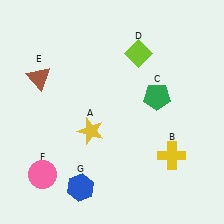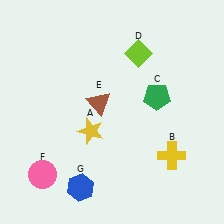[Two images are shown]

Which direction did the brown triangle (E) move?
The brown triangle (E) moved right.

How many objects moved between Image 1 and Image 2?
1 object moved between the two images.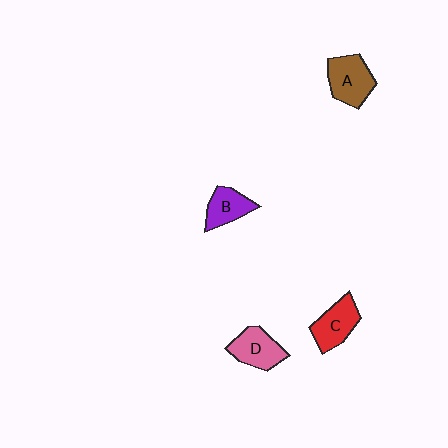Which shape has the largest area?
Shape A (brown).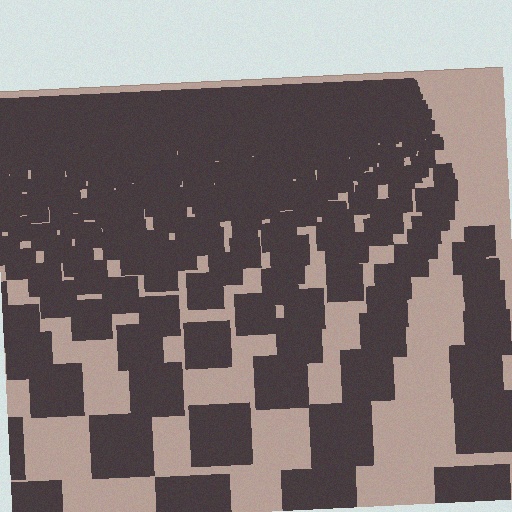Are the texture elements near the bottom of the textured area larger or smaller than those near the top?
Larger. Near the bottom, elements are closer to the viewer and appear at a bigger on-screen size.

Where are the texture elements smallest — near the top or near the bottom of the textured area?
Near the top.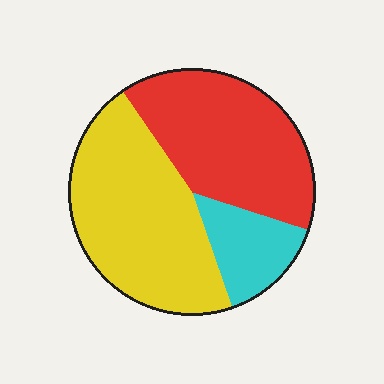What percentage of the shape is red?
Red takes up about two fifths (2/5) of the shape.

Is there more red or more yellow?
Yellow.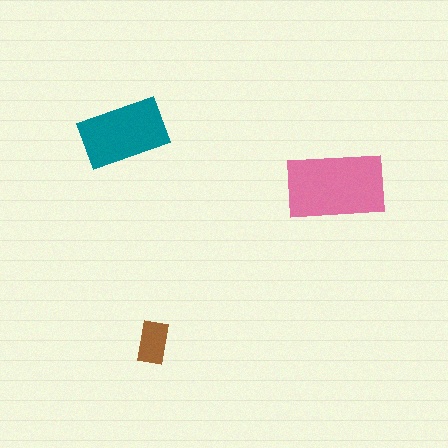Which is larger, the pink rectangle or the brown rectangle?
The pink one.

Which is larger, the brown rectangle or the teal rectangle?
The teal one.